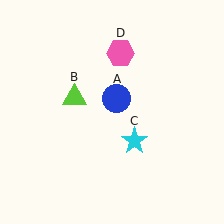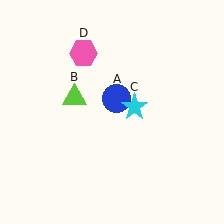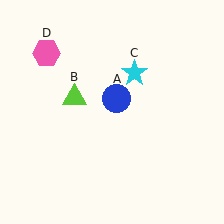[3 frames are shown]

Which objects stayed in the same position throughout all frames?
Blue circle (object A) and lime triangle (object B) remained stationary.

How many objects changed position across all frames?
2 objects changed position: cyan star (object C), pink hexagon (object D).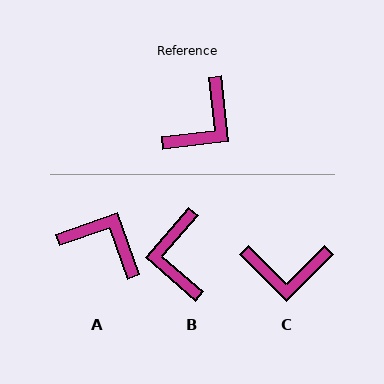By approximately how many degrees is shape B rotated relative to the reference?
Approximately 138 degrees clockwise.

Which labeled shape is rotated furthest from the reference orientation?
B, about 138 degrees away.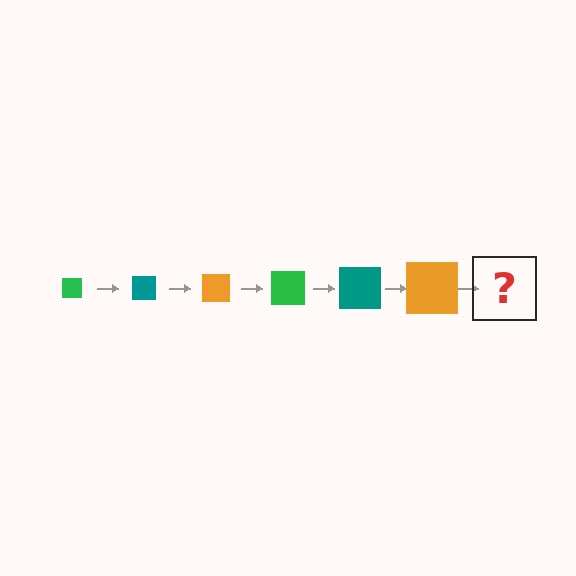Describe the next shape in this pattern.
It should be a green square, larger than the previous one.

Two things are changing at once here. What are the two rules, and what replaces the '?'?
The two rules are that the square grows larger each step and the color cycles through green, teal, and orange. The '?' should be a green square, larger than the previous one.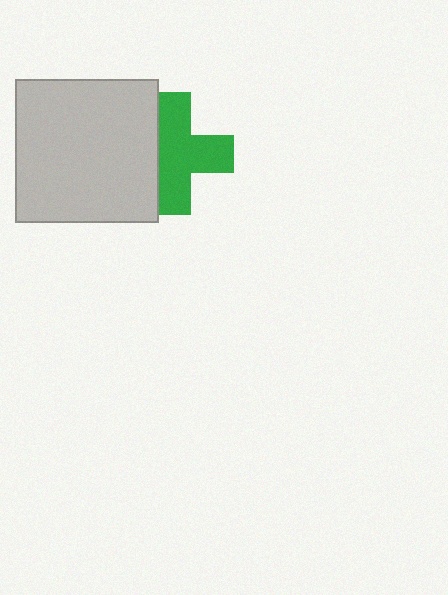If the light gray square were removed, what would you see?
You would see the complete green cross.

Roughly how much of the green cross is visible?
Most of it is visible (roughly 70%).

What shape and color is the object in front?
The object in front is a light gray square.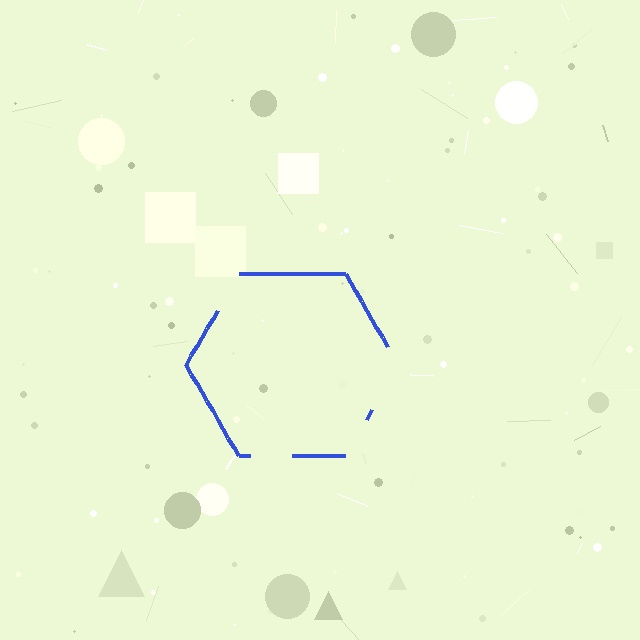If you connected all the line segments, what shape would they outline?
They would outline a hexagon.